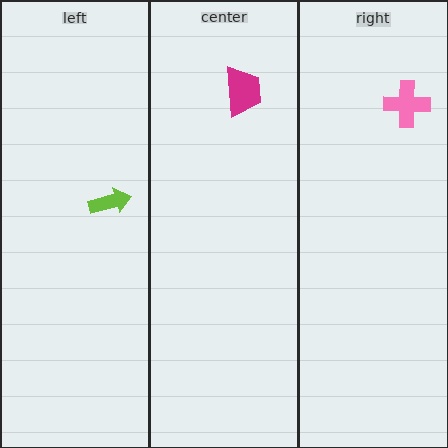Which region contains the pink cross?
The right region.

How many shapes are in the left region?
1.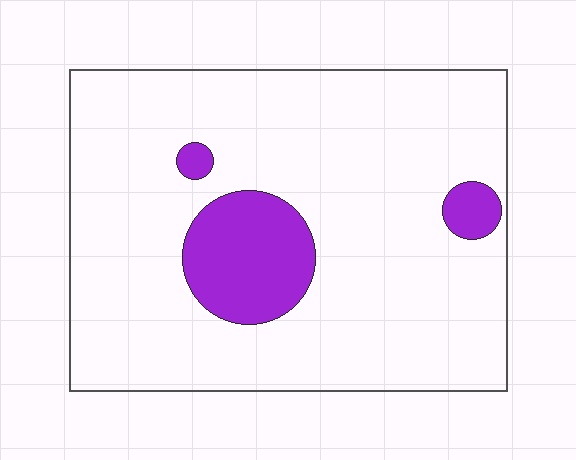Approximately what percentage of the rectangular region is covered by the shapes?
Approximately 15%.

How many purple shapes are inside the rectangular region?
3.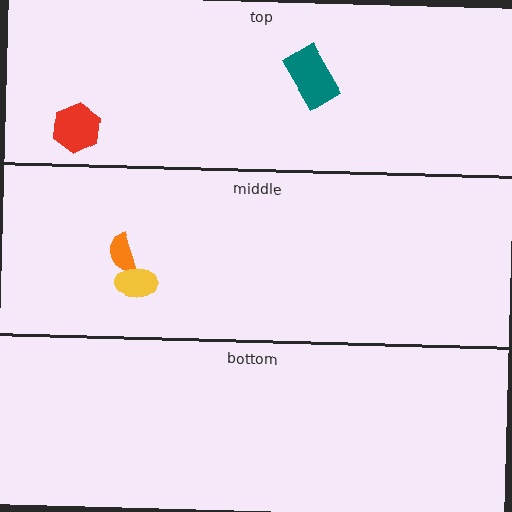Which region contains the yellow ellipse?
The middle region.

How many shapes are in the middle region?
2.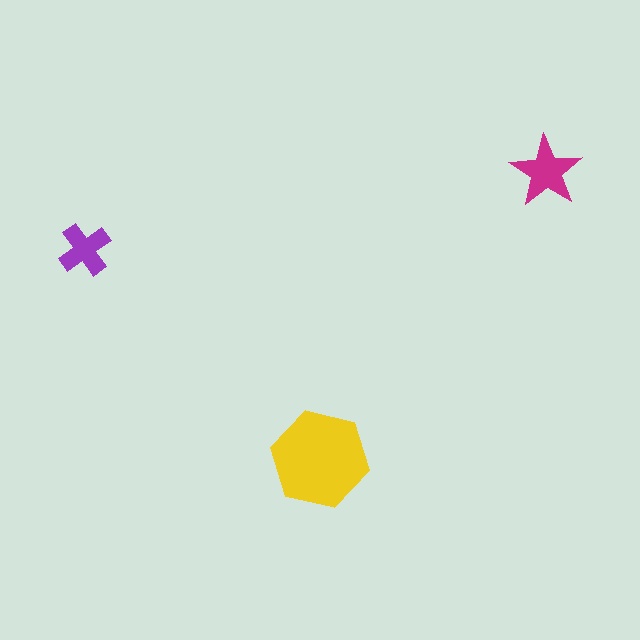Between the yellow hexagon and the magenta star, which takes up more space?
The yellow hexagon.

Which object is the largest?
The yellow hexagon.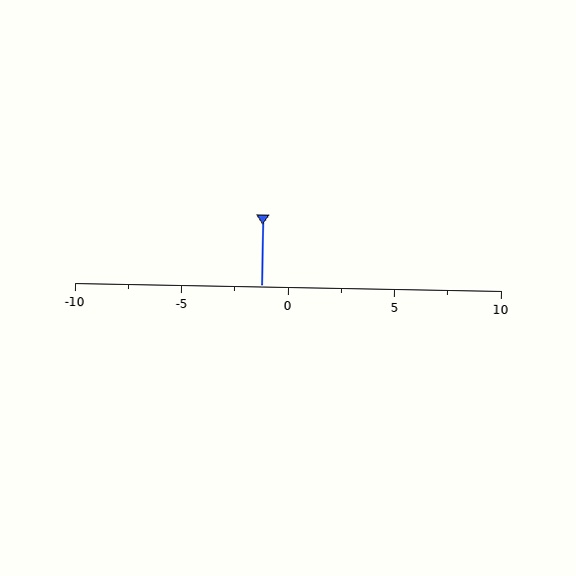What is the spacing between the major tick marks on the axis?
The major ticks are spaced 5 apart.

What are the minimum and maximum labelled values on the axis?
The axis runs from -10 to 10.